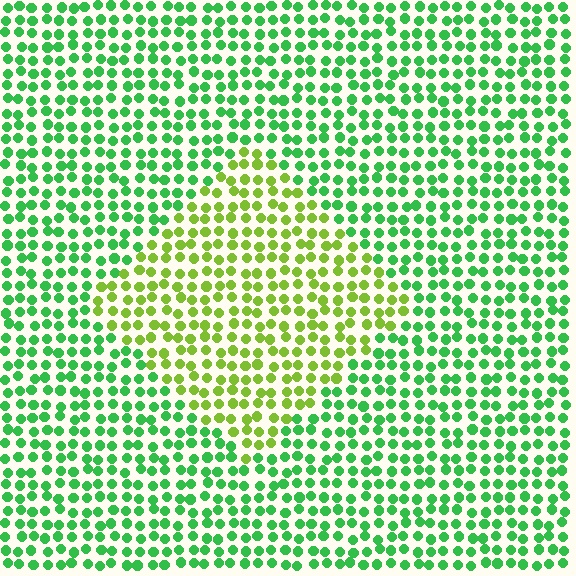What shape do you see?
I see a diamond.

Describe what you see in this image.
The image is filled with small green elements in a uniform arrangement. A diamond-shaped region is visible where the elements are tinted to a slightly different hue, forming a subtle color boundary.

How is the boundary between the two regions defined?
The boundary is defined purely by a slight shift in hue (about 43 degrees). Spacing, size, and orientation are identical on both sides.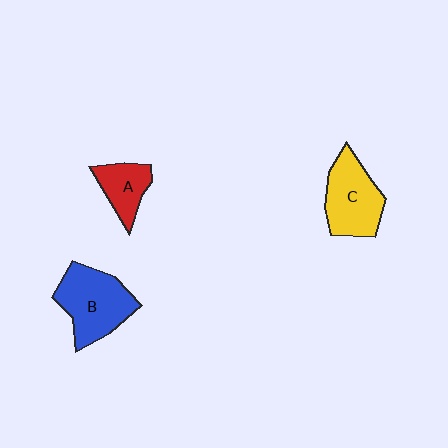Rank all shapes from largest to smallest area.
From largest to smallest: B (blue), C (yellow), A (red).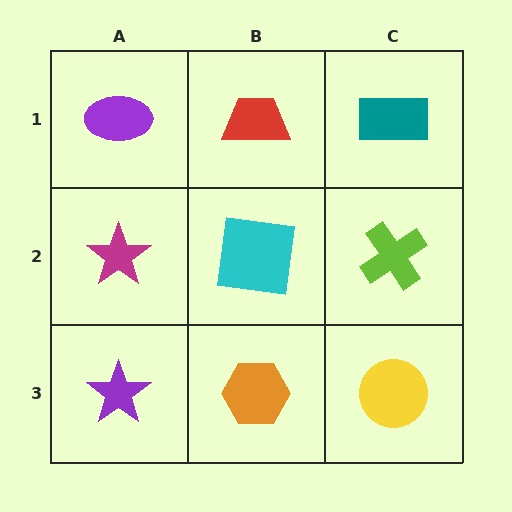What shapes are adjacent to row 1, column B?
A cyan square (row 2, column B), a purple ellipse (row 1, column A), a teal rectangle (row 1, column C).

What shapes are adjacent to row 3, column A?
A magenta star (row 2, column A), an orange hexagon (row 3, column B).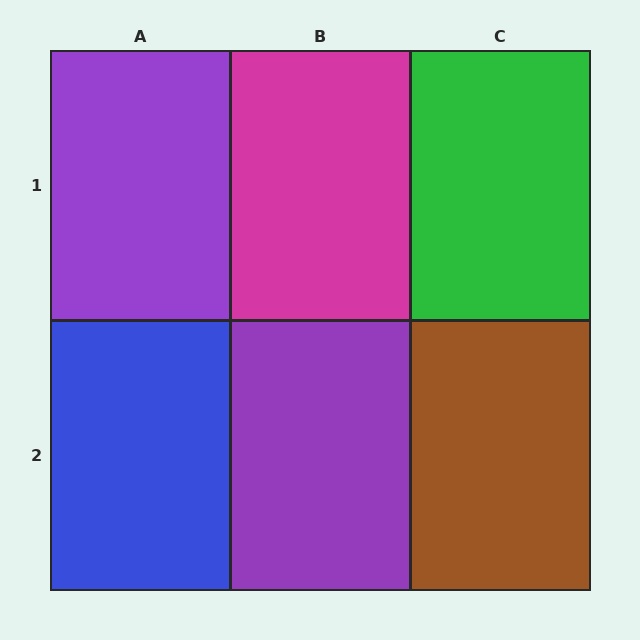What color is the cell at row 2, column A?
Blue.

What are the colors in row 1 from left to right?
Purple, magenta, green.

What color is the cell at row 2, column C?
Brown.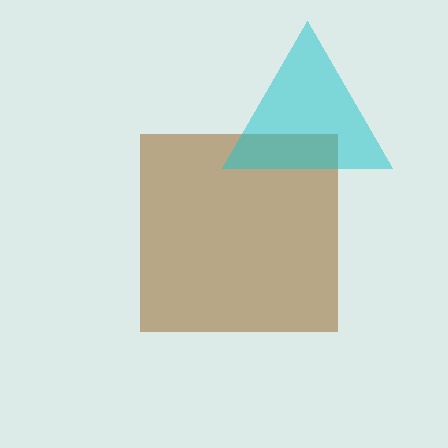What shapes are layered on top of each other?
The layered shapes are: a brown square, a cyan triangle.